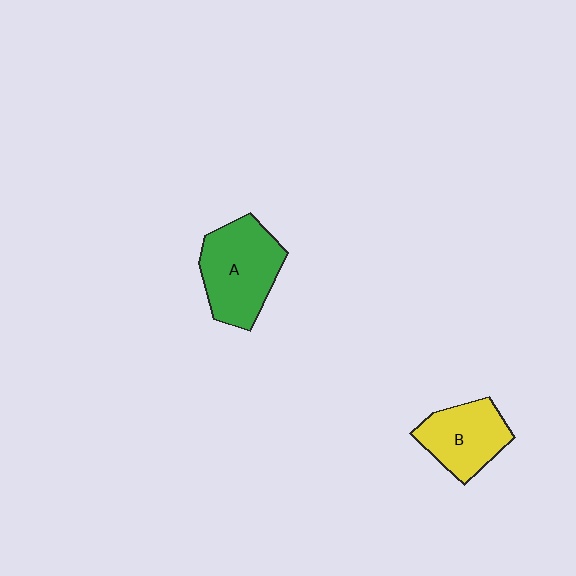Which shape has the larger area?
Shape A (green).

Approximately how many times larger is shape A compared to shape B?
Approximately 1.3 times.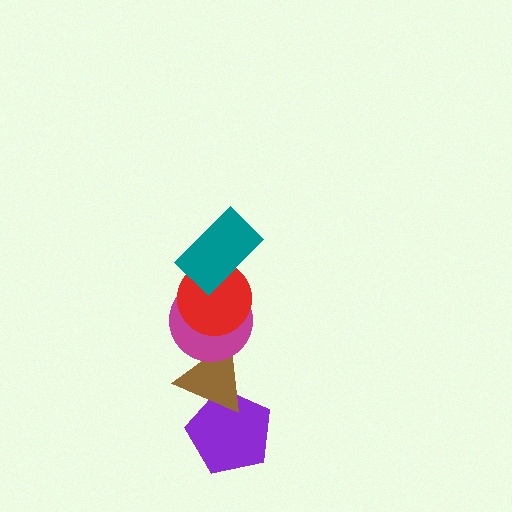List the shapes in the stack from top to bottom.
From top to bottom: the teal rectangle, the red circle, the magenta circle, the brown triangle, the purple pentagon.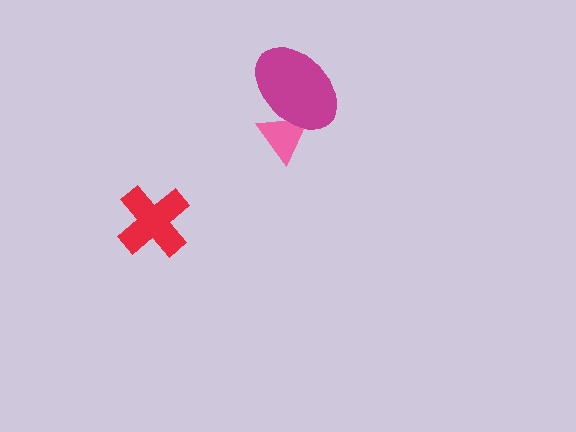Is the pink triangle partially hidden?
Yes, it is partially covered by another shape.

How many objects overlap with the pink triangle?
1 object overlaps with the pink triangle.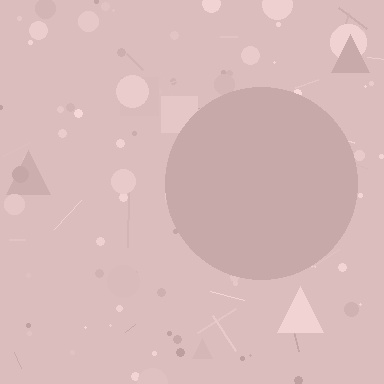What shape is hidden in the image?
A circle is hidden in the image.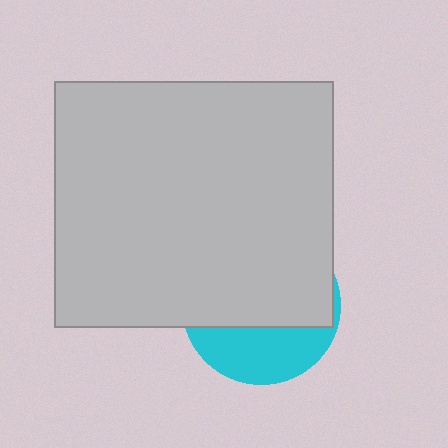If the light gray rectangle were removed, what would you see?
You would see the complete cyan circle.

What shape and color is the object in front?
The object in front is a light gray rectangle.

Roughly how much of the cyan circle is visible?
A small part of it is visible (roughly 34%).